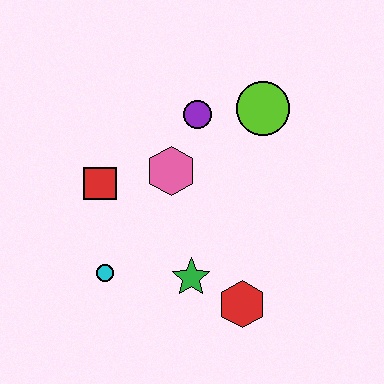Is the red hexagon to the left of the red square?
No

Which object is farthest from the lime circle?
The cyan circle is farthest from the lime circle.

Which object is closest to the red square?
The pink hexagon is closest to the red square.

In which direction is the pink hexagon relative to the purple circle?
The pink hexagon is below the purple circle.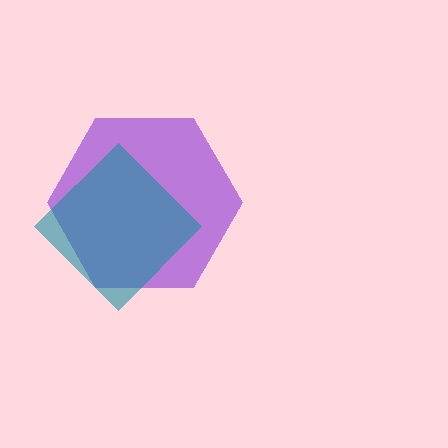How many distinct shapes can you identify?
There are 2 distinct shapes: a purple hexagon, a teal diamond.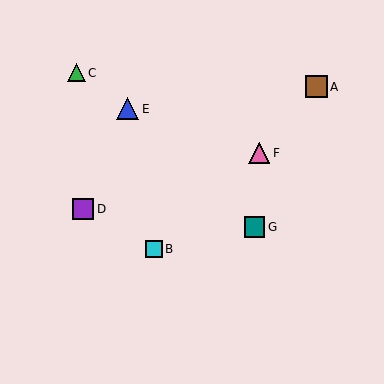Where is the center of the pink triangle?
The center of the pink triangle is at (259, 153).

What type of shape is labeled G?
Shape G is a teal square.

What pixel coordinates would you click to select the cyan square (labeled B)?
Click at (154, 249) to select the cyan square B.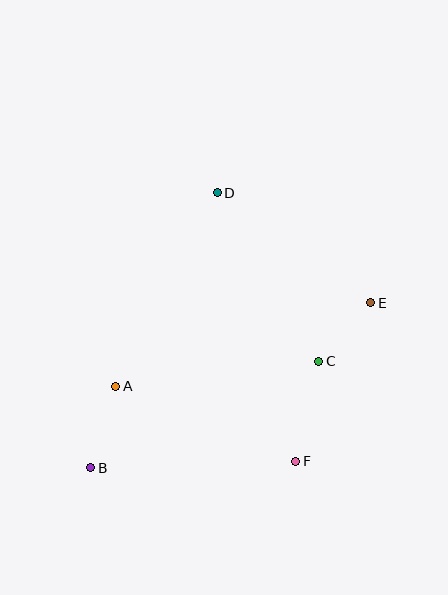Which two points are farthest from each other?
Points B and E are farthest from each other.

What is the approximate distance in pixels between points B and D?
The distance between B and D is approximately 303 pixels.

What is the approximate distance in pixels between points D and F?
The distance between D and F is approximately 280 pixels.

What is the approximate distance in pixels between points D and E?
The distance between D and E is approximately 189 pixels.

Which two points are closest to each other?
Points C and E are closest to each other.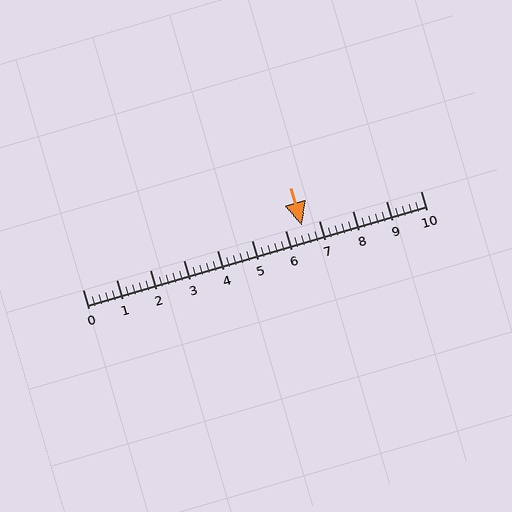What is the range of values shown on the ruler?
The ruler shows values from 0 to 10.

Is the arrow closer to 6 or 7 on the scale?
The arrow is closer to 7.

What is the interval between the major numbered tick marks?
The major tick marks are spaced 1 units apart.